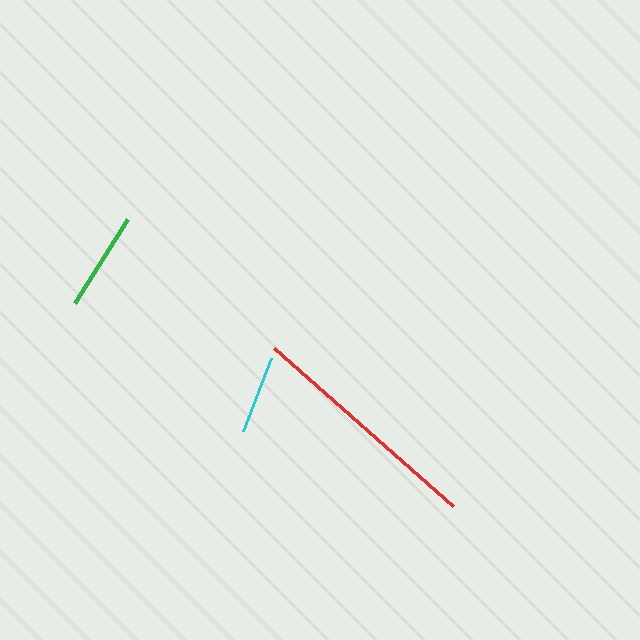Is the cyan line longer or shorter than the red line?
The red line is longer than the cyan line.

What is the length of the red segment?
The red segment is approximately 238 pixels long.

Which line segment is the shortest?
The cyan line is the shortest at approximately 78 pixels.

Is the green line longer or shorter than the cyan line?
The green line is longer than the cyan line.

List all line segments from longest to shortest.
From longest to shortest: red, green, cyan.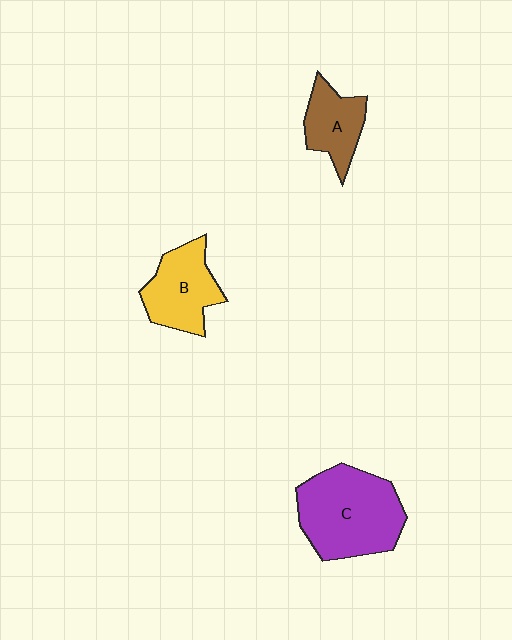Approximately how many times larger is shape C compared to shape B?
Approximately 1.6 times.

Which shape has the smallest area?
Shape A (brown).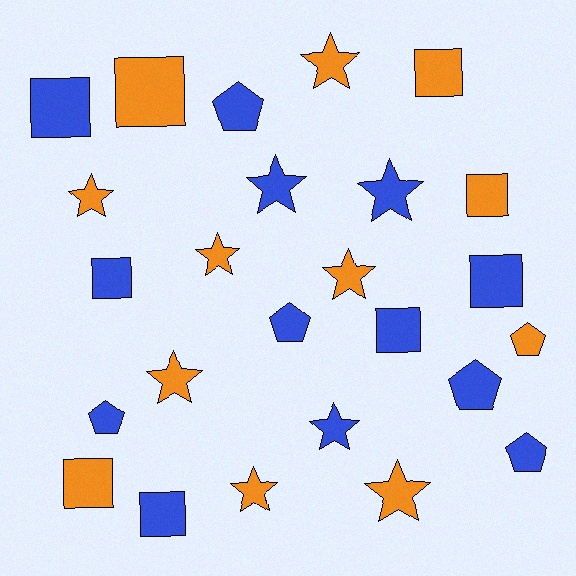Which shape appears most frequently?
Star, with 10 objects.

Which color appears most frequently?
Blue, with 13 objects.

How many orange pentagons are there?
There is 1 orange pentagon.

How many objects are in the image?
There are 25 objects.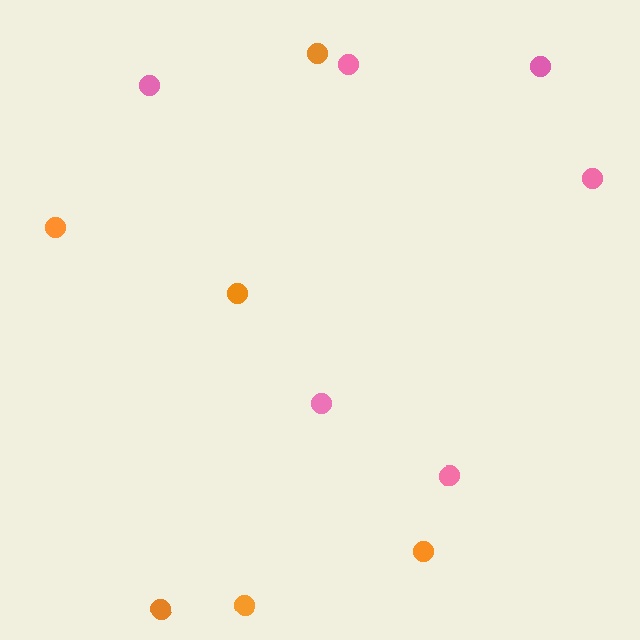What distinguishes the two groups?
There are 2 groups: one group of orange circles (6) and one group of pink circles (6).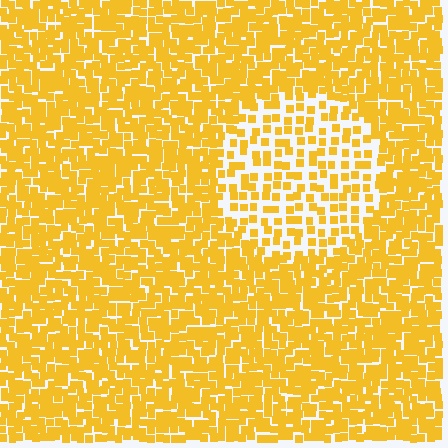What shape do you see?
I see a circle.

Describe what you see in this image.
The image contains small yellow elements arranged at two different densities. A circle-shaped region is visible where the elements are less densely packed than the surrounding area.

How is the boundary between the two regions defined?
The boundary is defined by a change in element density (approximately 2.1x ratio). All elements are the same color, size, and shape.